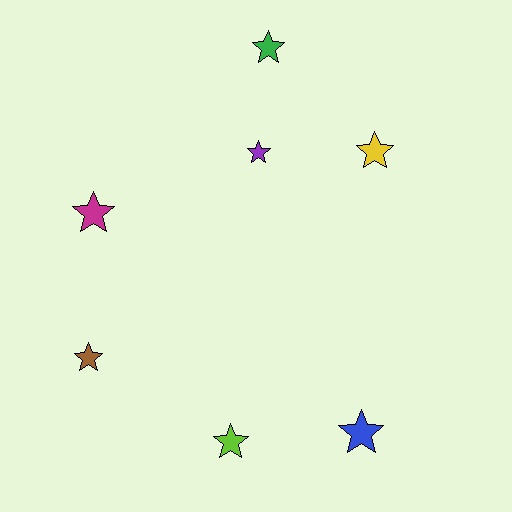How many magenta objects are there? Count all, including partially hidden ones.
There is 1 magenta object.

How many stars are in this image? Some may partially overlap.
There are 7 stars.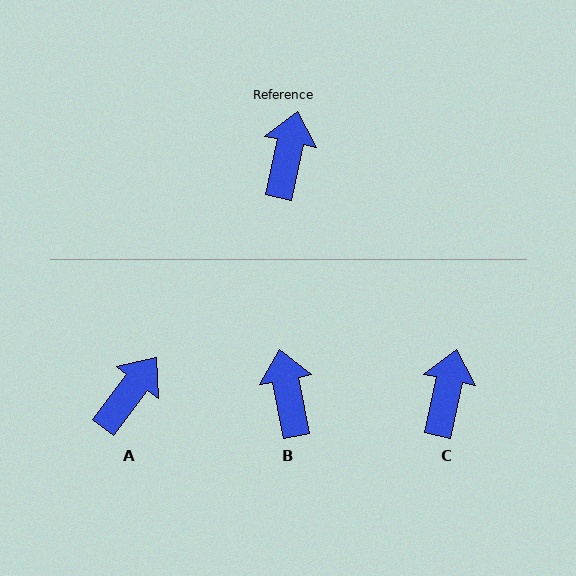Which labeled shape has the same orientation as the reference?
C.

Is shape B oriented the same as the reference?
No, it is off by about 23 degrees.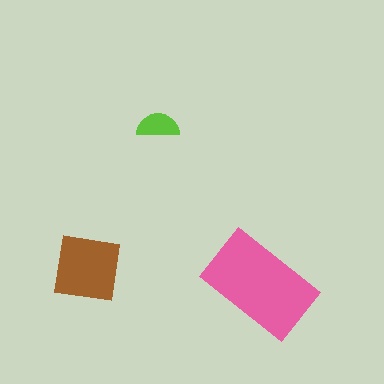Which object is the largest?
The pink rectangle.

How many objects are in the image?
There are 3 objects in the image.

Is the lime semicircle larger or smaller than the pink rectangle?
Smaller.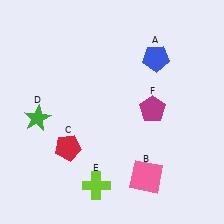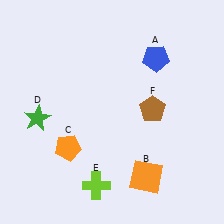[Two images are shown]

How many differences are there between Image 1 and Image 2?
There are 3 differences between the two images.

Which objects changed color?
B changed from pink to orange. C changed from red to orange. F changed from magenta to brown.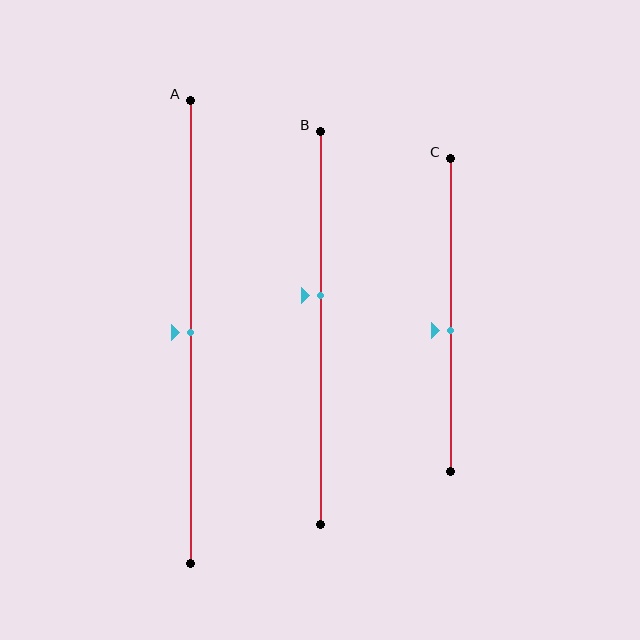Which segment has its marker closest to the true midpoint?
Segment A has its marker closest to the true midpoint.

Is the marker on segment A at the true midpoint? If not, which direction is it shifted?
Yes, the marker on segment A is at the true midpoint.